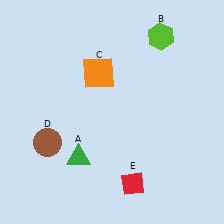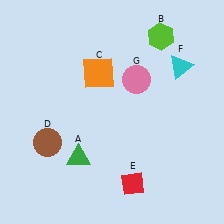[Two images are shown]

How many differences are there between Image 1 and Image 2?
There are 2 differences between the two images.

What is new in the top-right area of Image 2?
A pink circle (G) was added in the top-right area of Image 2.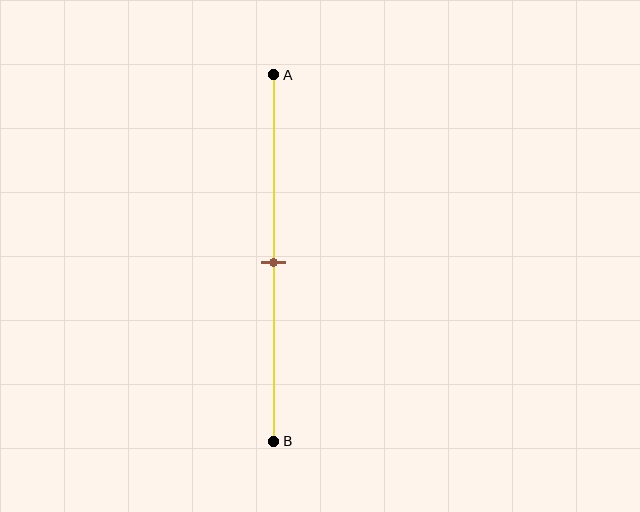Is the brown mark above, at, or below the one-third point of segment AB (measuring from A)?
The brown mark is below the one-third point of segment AB.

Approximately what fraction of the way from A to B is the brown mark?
The brown mark is approximately 50% of the way from A to B.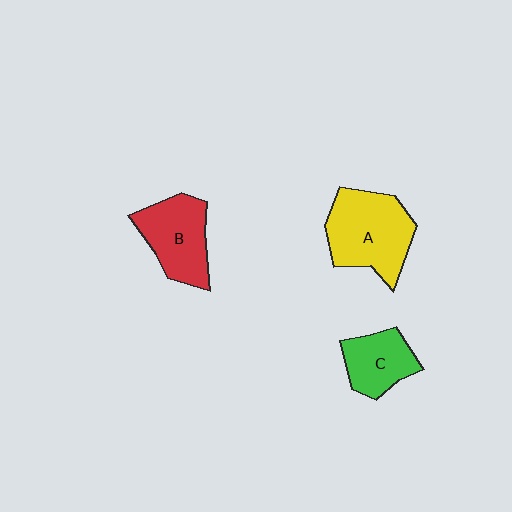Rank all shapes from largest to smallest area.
From largest to smallest: A (yellow), B (red), C (green).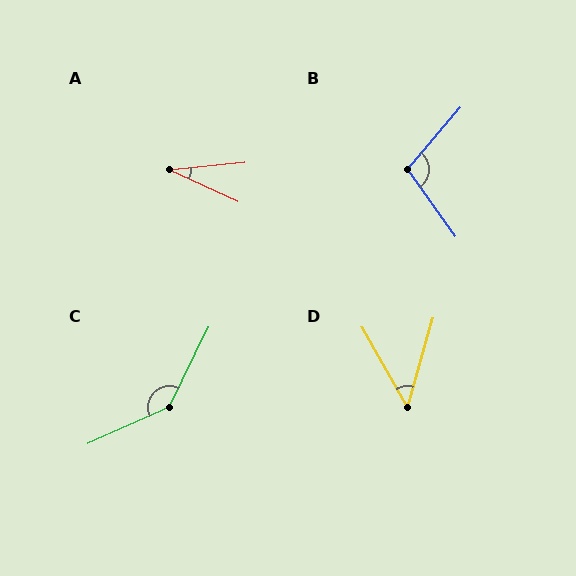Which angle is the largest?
C, at approximately 141 degrees.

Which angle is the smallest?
A, at approximately 31 degrees.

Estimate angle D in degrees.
Approximately 46 degrees.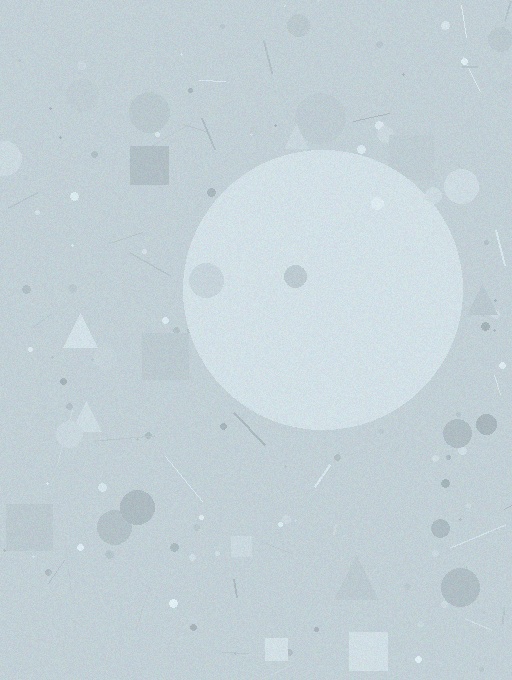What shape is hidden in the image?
A circle is hidden in the image.